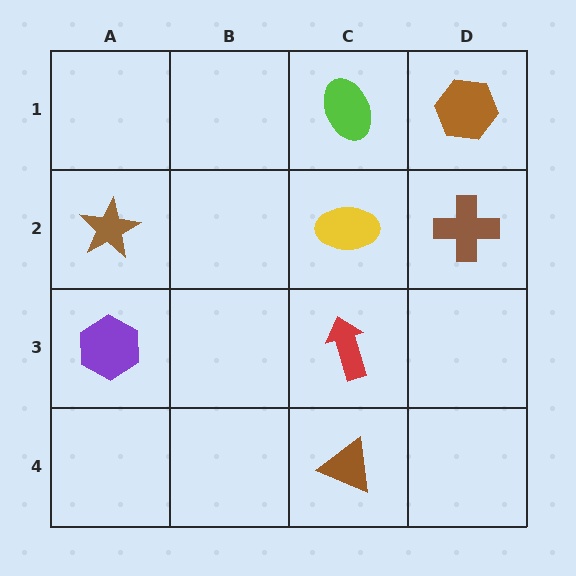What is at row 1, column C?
A lime ellipse.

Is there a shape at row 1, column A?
No, that cell is empty.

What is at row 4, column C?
A brown triangle.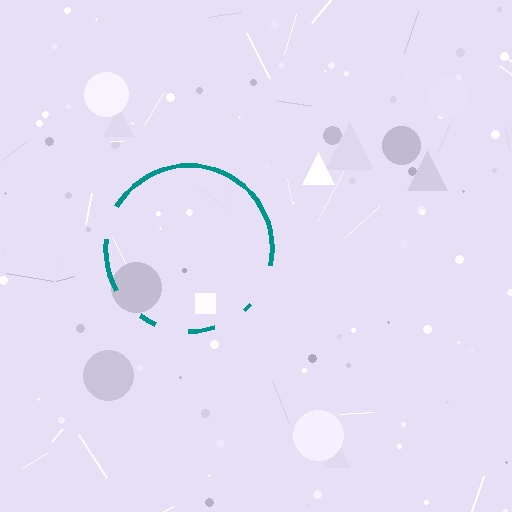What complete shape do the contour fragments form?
The contour fragments form a circle.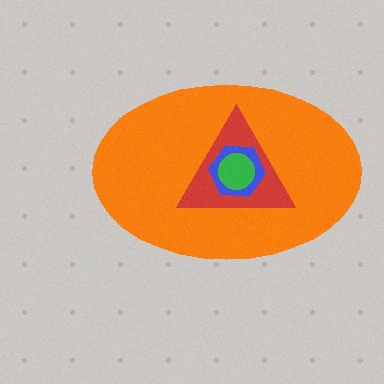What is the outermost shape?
The orange ellipse.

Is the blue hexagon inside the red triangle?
Yes.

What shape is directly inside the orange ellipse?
The red triangle.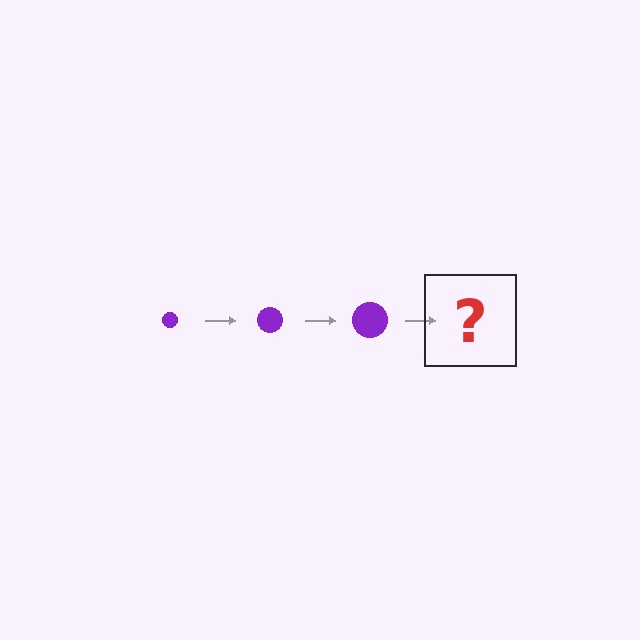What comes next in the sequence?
The next element should be a purple circle, larger than the previous one.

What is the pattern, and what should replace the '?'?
The pattern is that the circle gets progressively larger each step. The '?' should be a purple circle, larger than the previous one.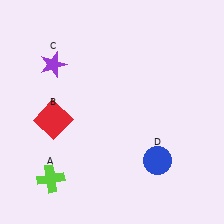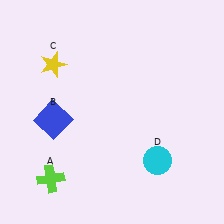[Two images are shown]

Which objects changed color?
B changed from red to blue. C changed from purple to yellow. D changed from blue to cyan.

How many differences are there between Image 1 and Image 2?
There are 3 differences between the two images.